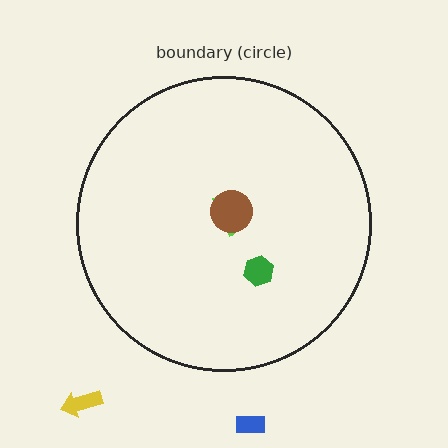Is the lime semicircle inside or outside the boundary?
Inside.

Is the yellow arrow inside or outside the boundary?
Outside.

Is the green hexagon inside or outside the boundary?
Inside.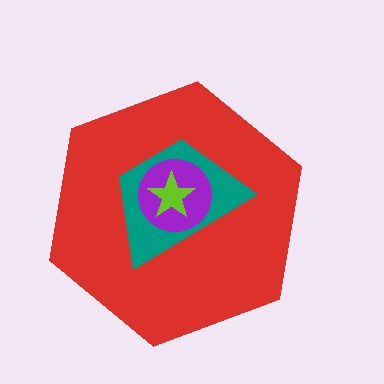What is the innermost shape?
The lime star.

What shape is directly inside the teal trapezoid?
The purple circle.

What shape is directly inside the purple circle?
The lime star.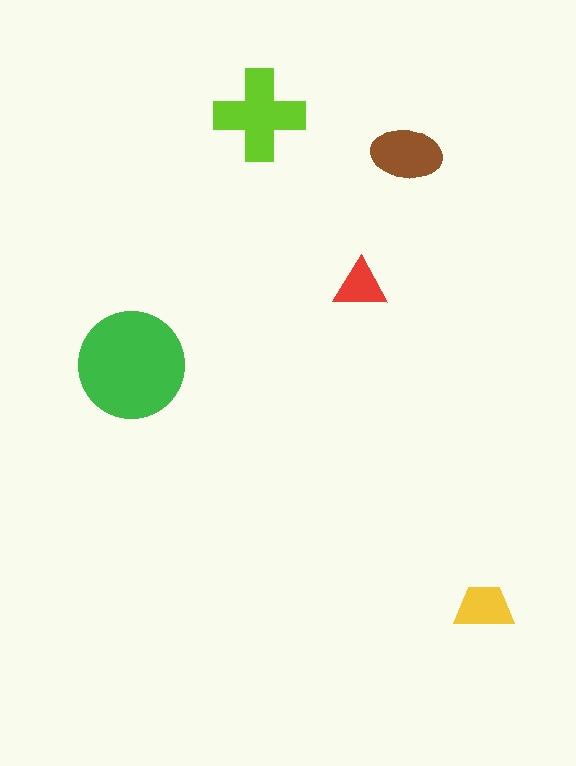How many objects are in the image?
There are 5 objects in the image.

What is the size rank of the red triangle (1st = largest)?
5th.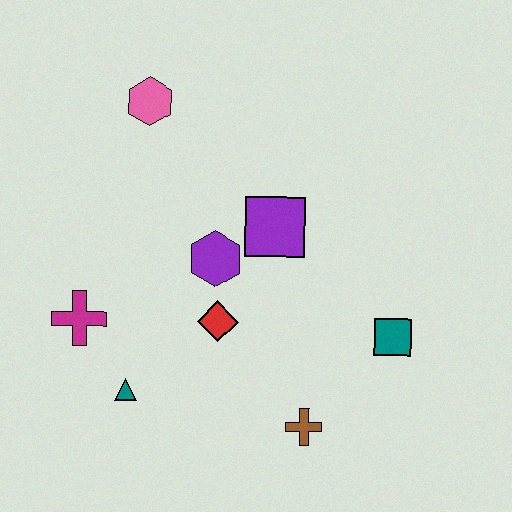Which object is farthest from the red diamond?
The pink hexagon is farthest from the red diamond.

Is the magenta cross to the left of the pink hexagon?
Yes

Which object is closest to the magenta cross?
The teal triangle is closest to the magenta cross.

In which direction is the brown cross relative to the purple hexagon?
The brown cross is below the purple hexagon.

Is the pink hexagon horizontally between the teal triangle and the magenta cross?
No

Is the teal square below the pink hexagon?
Yes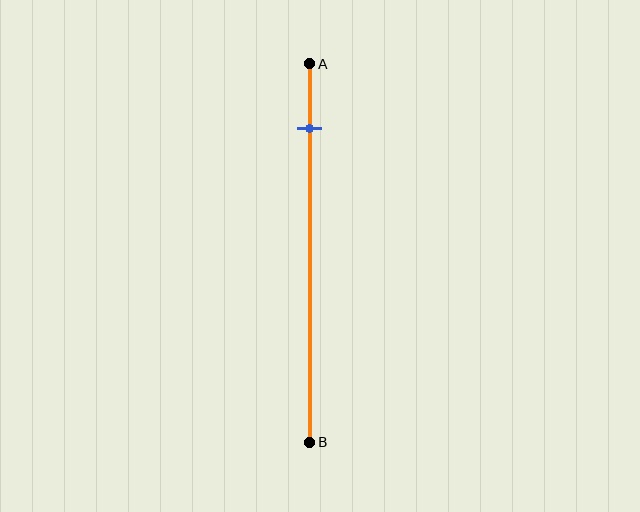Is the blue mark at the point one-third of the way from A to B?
No, the mark is at about 15% from A, not at the 33% one-third point.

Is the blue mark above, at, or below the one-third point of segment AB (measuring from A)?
The blue mark is above the one-third point of segment AB.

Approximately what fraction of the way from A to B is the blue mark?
The blue mark is approximately 15% of the way from A to B.